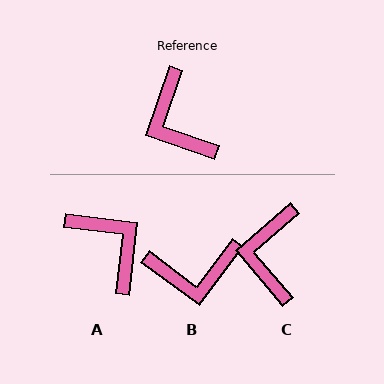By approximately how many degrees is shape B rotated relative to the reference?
Approximately 72 degrees counter-clockwise.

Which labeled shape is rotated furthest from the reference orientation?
A, about 167 degrees away.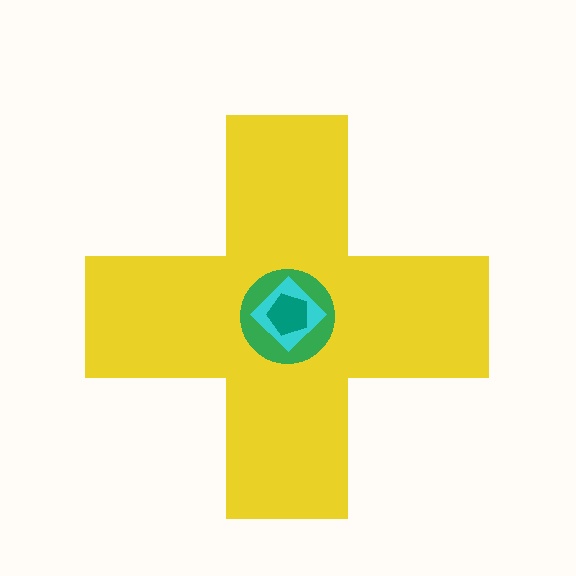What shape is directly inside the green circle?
The cyan diamond.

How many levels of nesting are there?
4.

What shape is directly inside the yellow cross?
The green circle.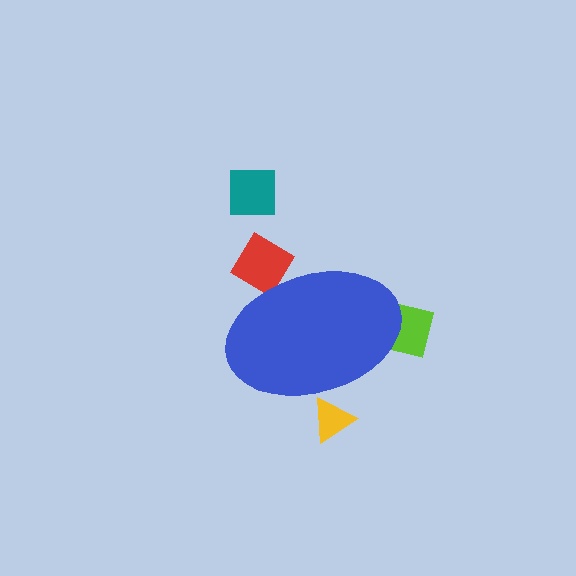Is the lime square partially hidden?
Yes, the lime square is partially hidden behind the blue ellipse.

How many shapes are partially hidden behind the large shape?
3 shapes are partially hidden.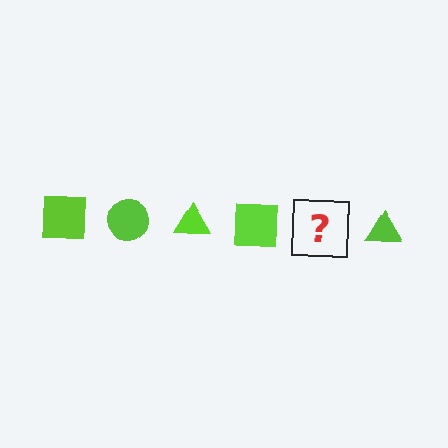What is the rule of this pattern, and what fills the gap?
The rule is that the pattern cycles through square, circle, triangle shapes in lime. The gap should be filled with a lime circle.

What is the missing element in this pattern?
The missing element is a lime circle.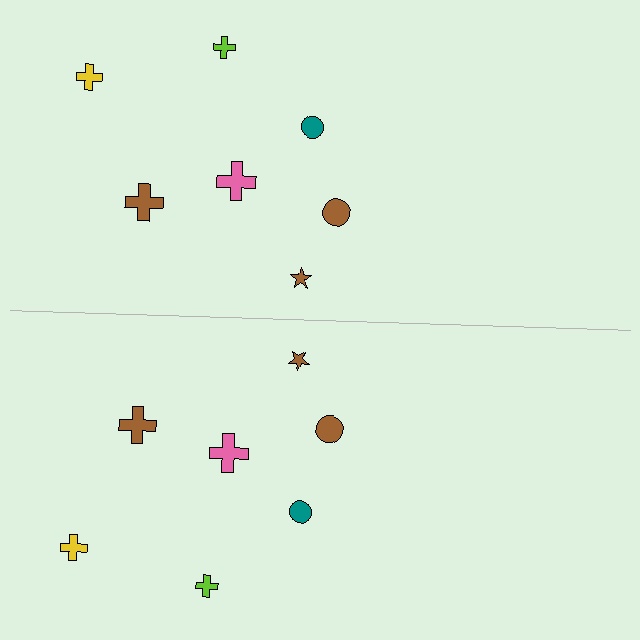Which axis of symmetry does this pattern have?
The pattern has a horizontal axis of symmetry running through the center of the image.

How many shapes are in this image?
There are 14 shapes in this image.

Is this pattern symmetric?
Yes, this pattern has bilateral (reflection) symmetry.